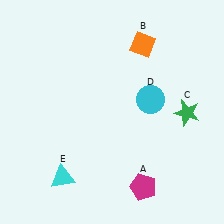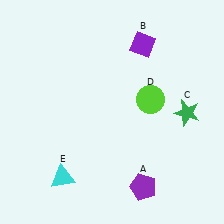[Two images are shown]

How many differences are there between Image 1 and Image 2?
There are 3 differences between the two images.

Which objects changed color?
A changed from magenta to purple. B changed from orange to purple. D changed from cyan to lime.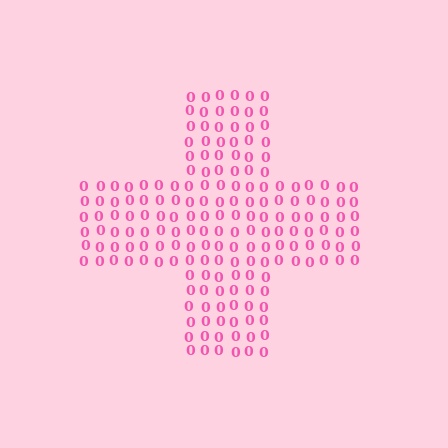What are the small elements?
The small elements are digit 0's.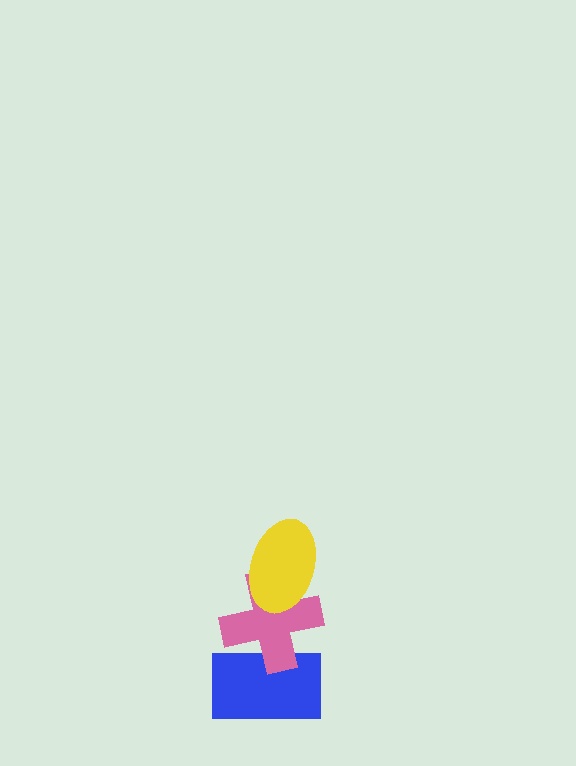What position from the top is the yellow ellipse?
The yellow ellipse is 1st from the top.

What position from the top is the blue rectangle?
The blue rectangle is 3rd from the top.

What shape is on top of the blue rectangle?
The pink cross is on top of the blue rectangle.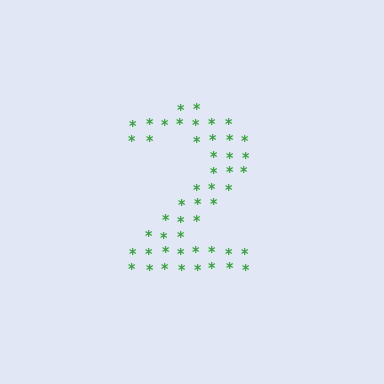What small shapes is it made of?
It is made of small asterisks.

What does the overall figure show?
The overall figure shows the digit 2.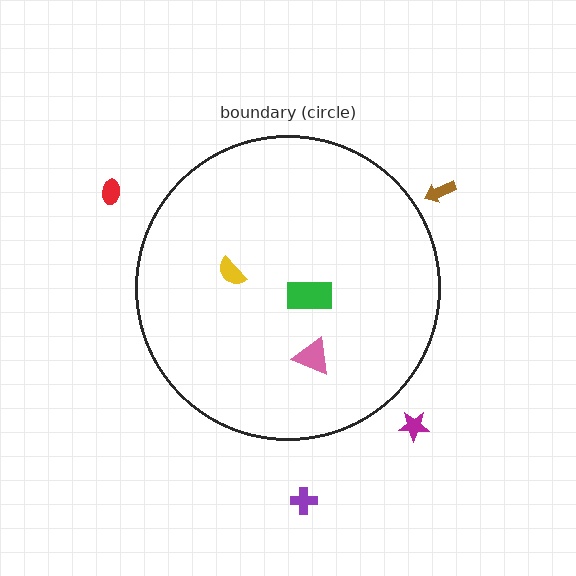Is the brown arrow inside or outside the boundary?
Outside.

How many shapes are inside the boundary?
3 inside, 4 outside.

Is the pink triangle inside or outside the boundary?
Inside.